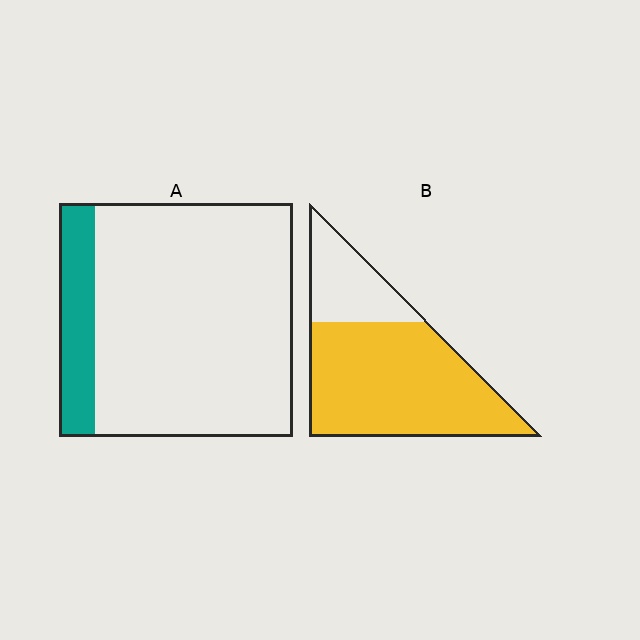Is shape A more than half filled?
No.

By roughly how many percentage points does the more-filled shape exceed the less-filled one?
By roughly 60 percentage points (B over A).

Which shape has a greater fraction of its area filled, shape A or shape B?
Shape B.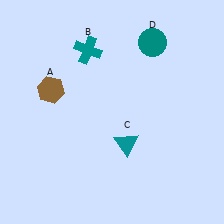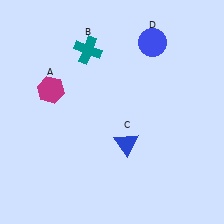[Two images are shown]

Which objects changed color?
A changed from brown to magenta. C changed from teal to blue. D changed from teal to blue.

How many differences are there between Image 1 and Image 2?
There are 3 differences between the two images.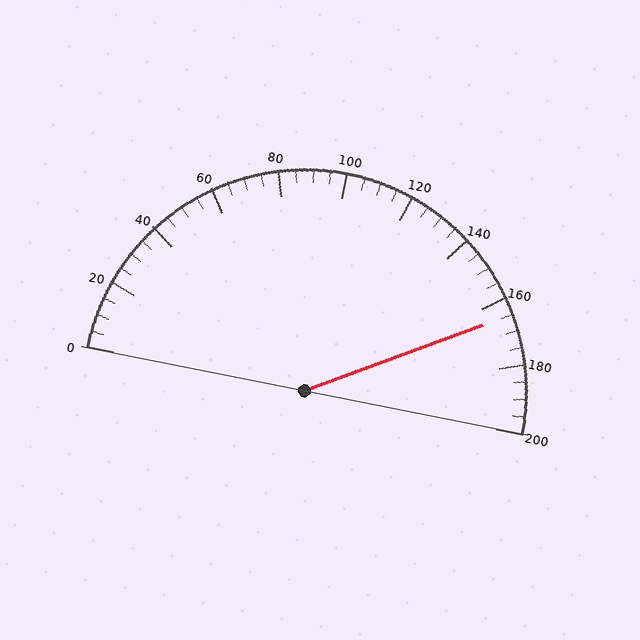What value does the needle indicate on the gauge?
The needle indicates approximately 165.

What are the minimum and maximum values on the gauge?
The gauge ranges from 0 to 200.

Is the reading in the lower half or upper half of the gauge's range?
The reading is in the upper half of the range (0 to 200).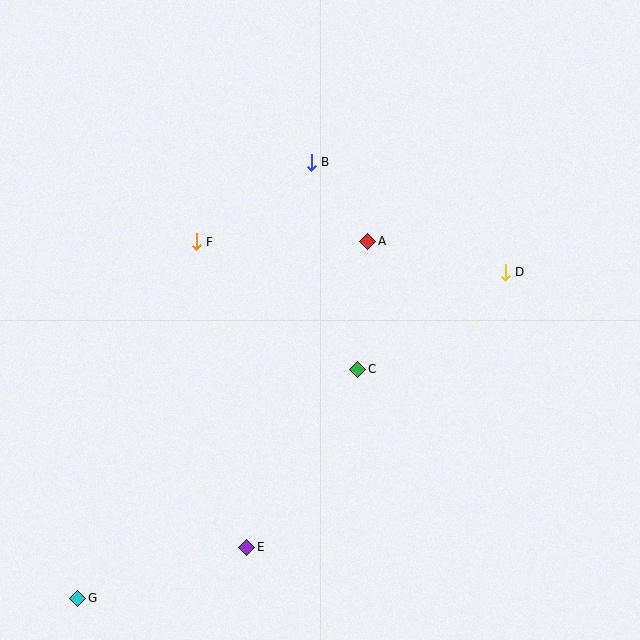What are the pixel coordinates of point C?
Point C is at (358, 369).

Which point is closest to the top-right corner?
Point D is closest to the top-right corner.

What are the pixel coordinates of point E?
Point E is at (247, 547).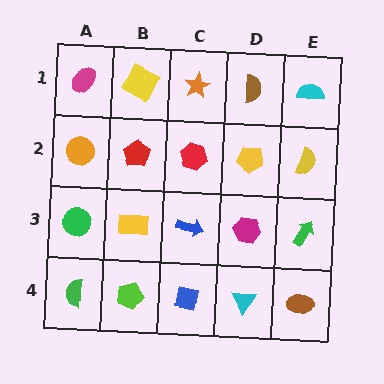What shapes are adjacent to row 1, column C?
A red hexagon (row 2, column C), a yellow square (row 1, column B), a brown semicircle (row 1, column D).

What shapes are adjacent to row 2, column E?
A cyan semicircle (row 1, column E), a green arrow (row 3, column E), a yellow pentagon (row 2, column D).